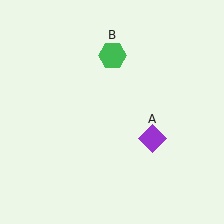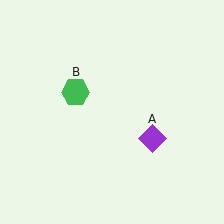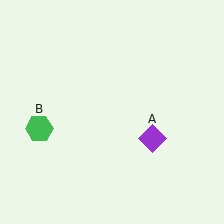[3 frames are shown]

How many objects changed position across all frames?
1 object changed position: green hexagon (object B).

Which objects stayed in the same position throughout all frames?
Purple diamond (object A) remained stationary.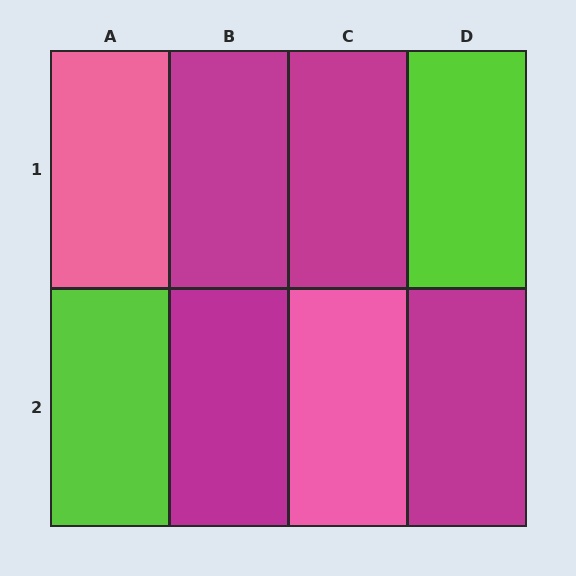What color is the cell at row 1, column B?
Magenta.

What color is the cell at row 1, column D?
Lime.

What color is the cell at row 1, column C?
Magenta.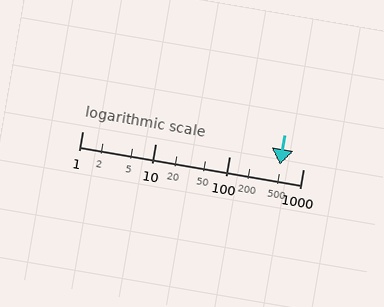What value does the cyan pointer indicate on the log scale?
The pointer indicates approximately 480.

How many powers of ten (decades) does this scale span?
The scale spans 3 decades, from 1 to 1000.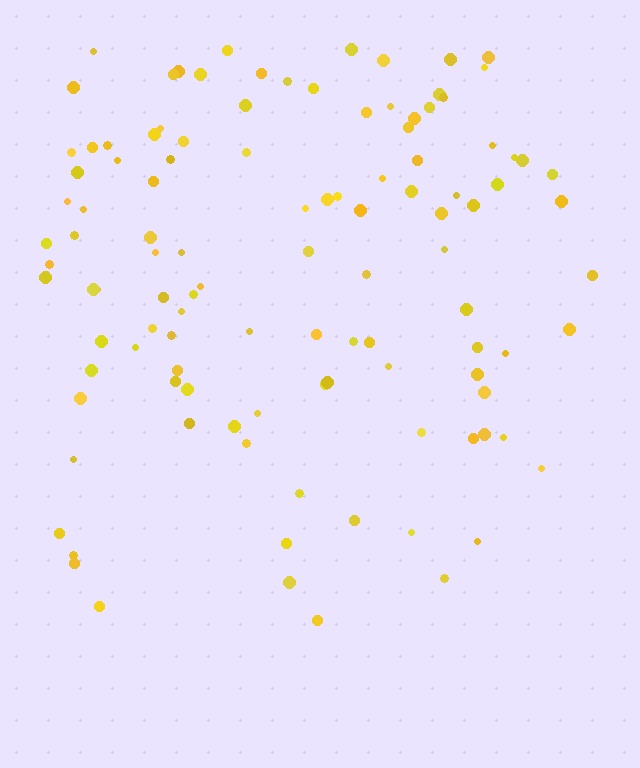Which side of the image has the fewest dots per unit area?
The bottom.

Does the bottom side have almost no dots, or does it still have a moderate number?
Still a moderate number, just noticeably fewer than the top.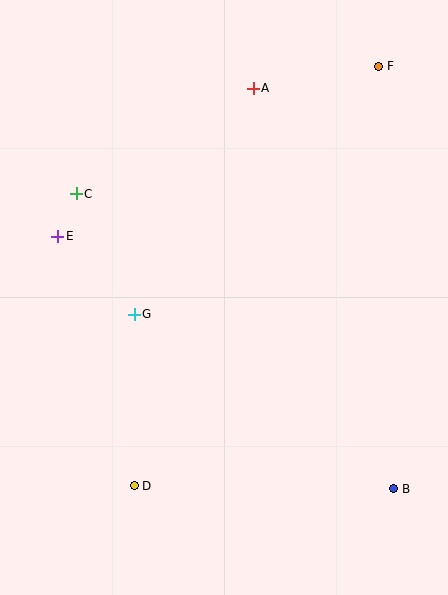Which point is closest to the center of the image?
Point G at (134, 314) is closest to the center.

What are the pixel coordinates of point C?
Point C is at (76, 194).